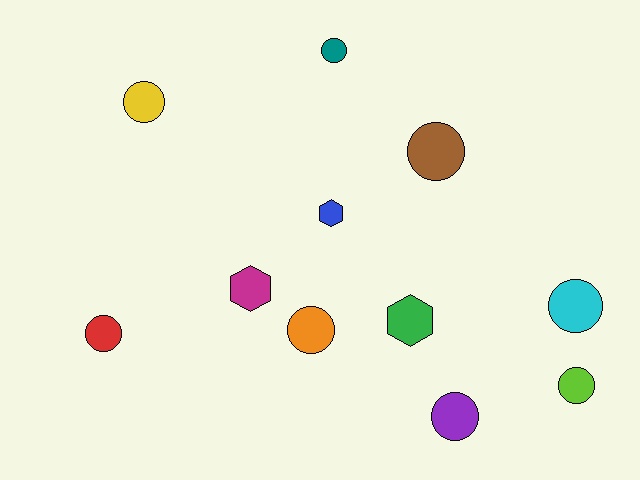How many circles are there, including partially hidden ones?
There are 8 circles.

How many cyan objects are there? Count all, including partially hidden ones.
There is 1 cyan object.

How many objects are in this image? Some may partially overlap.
There are 11 objects.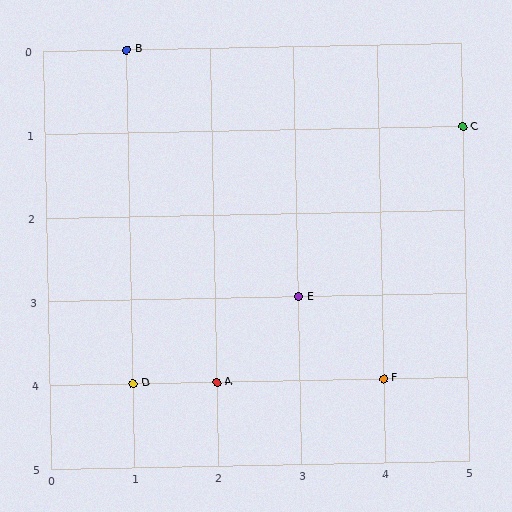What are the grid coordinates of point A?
Point A is at grid coordinates (2, 4).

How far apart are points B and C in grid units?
Points B and C are 4 columns and 1 row apart (about 4.1 grid units diagonally).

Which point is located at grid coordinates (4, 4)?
Point F is at (4, 4).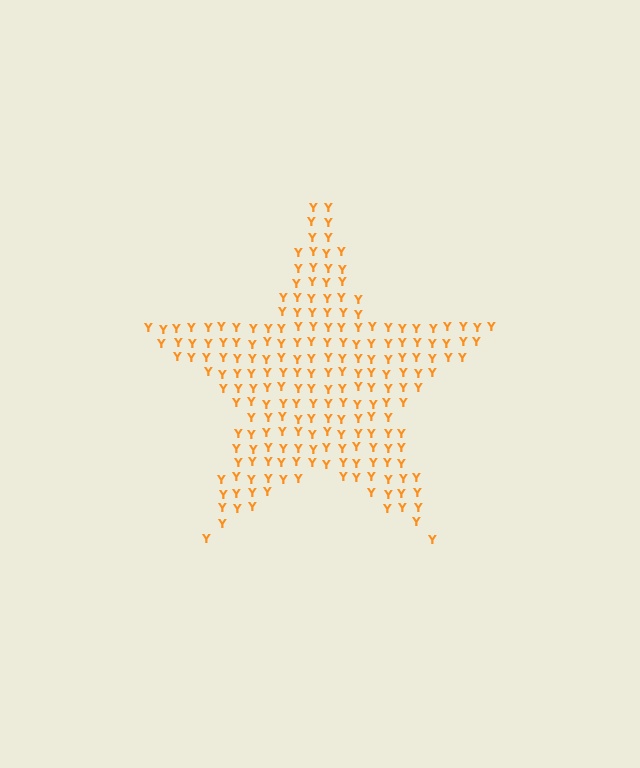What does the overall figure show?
The overall figure shows a star.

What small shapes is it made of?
It is made of small letter Y's.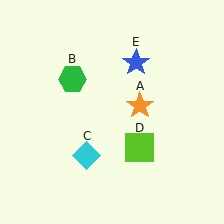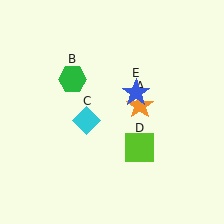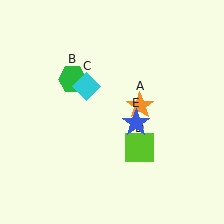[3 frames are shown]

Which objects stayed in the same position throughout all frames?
Orange star (object A) and green hexagon (object B) and lime square (object D) remained stationary.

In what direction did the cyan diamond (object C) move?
The cyan diamond (object C) moved up.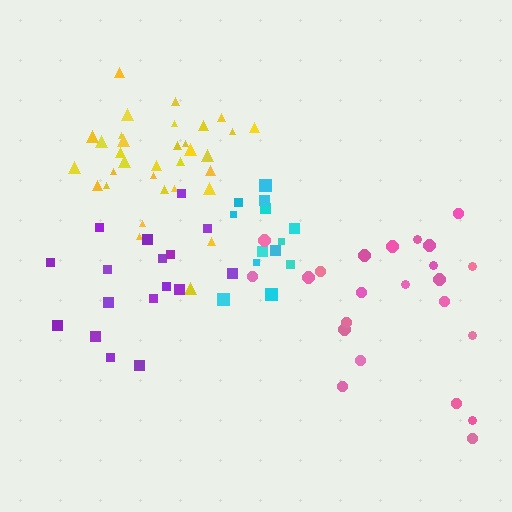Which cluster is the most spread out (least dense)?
Purple.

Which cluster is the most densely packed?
Yellow.